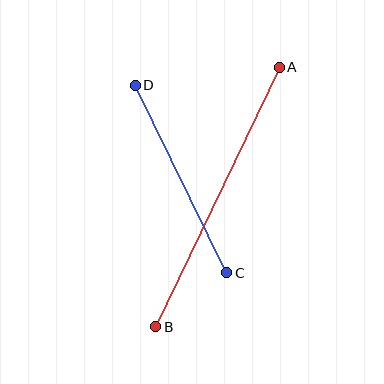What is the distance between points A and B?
The distance is approximately 287 pixels.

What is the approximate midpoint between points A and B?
The midpoint is at approximately (218, 197) pixels.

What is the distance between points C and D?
The distance is approximately 209 pixels.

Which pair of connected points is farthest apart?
Points A and B are farthest apart.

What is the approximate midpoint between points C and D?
The midpoint is at approximately (181, 179) pixels.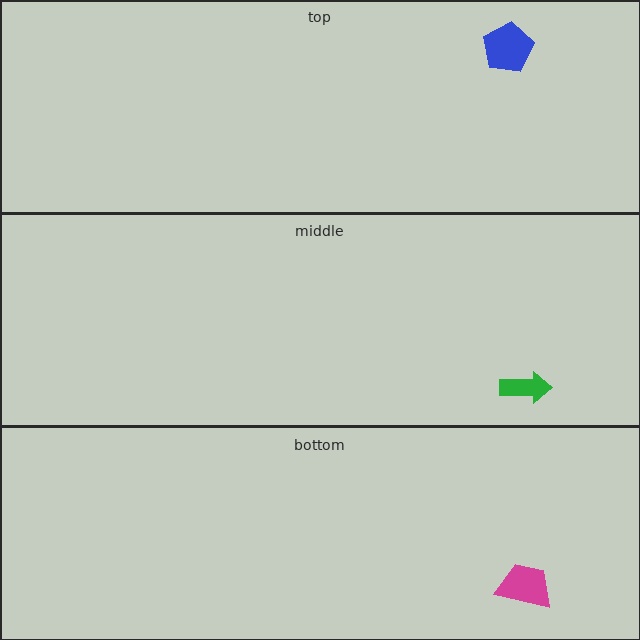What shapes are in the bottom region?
The magenta trapezoid.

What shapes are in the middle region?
The green arrow.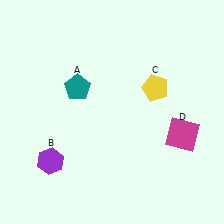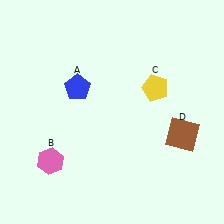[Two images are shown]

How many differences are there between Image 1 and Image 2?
There are 3 differences between the two images.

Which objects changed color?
A changed from teal to blue. B changed from purple to pink. D changed from magenta to brown.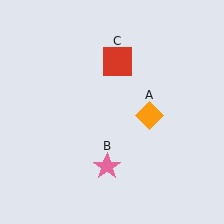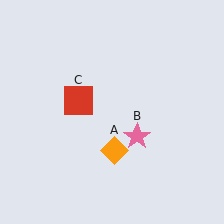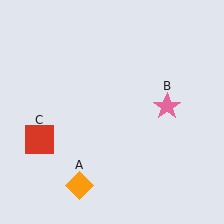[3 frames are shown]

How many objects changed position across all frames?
3 objects changed position: orange diamond (object A), pink star (object B), red square (object C).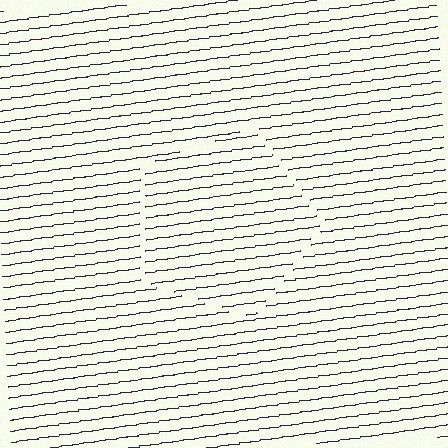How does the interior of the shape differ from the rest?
The interior of the shape contains the same grating, shifted by half a period — the contour is defined by the phase discontinuity where line-ends from the inner and outer gratings abut.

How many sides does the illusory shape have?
5 sides — the line-ends trace a pentagon.